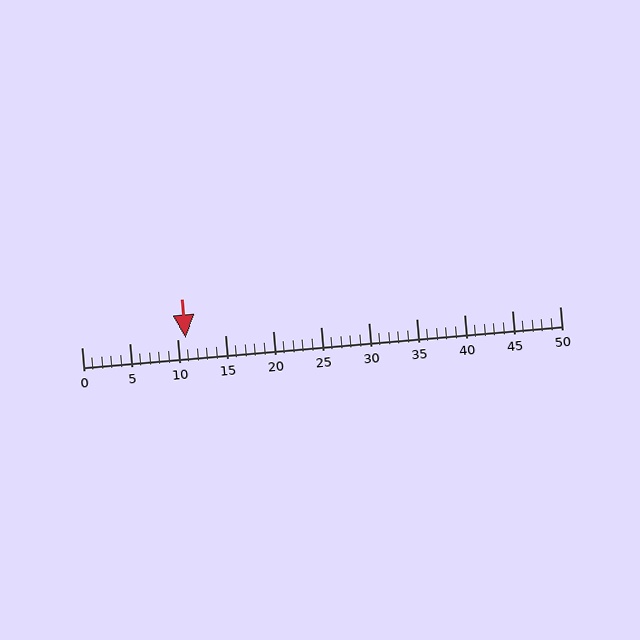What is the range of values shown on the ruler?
The ruler shows values from 0 to 50.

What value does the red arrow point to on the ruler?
The red arrow points to approximately 11.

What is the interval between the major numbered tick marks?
The major tick marks are spaced 5 units apart.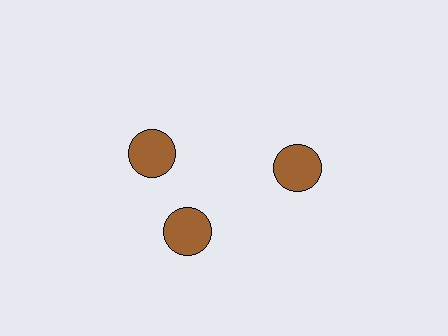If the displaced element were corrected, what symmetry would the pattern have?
It would have 3-fold rotational symmetry — the pattern would map onto itself every 120 degrees.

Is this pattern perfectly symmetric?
No. The 3 brown circles are arranged in a ring, but one element near the 11 o'clock position is rotated out of alignment along the ring, breaking the 3-fold rotational symmetry.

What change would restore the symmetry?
The symmetry would be restored by rotating it back into even spacing with its neighbors so that all 3 circles sit at equal angles and equal distance from the center.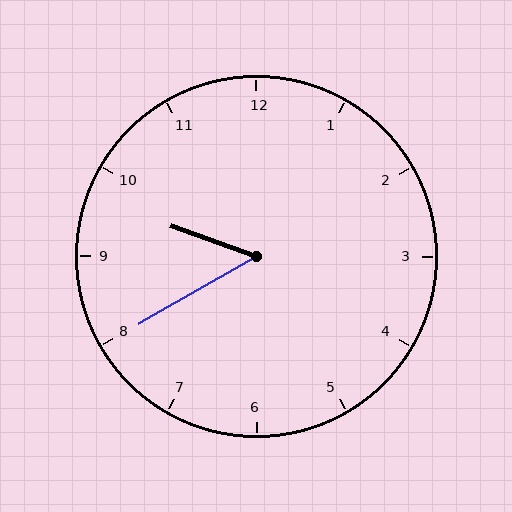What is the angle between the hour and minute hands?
Approximately 50 degrees.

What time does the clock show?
9:40.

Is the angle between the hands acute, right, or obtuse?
It is acute.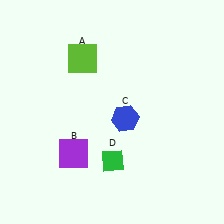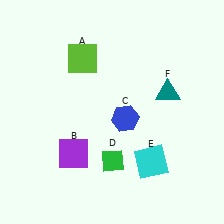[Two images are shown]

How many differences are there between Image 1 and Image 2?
There are 2 differences between the two images.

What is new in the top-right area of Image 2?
A teal triangle (F) was added in the top-right area of Image 2.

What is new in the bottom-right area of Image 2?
A cyan square (E) was added in the bottom-right area of Image 2.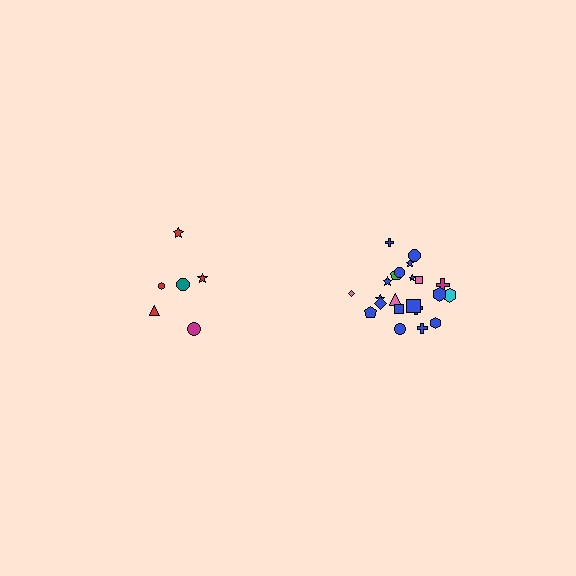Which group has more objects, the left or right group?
The right group.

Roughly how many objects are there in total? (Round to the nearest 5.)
Roughly 30 objects in total.